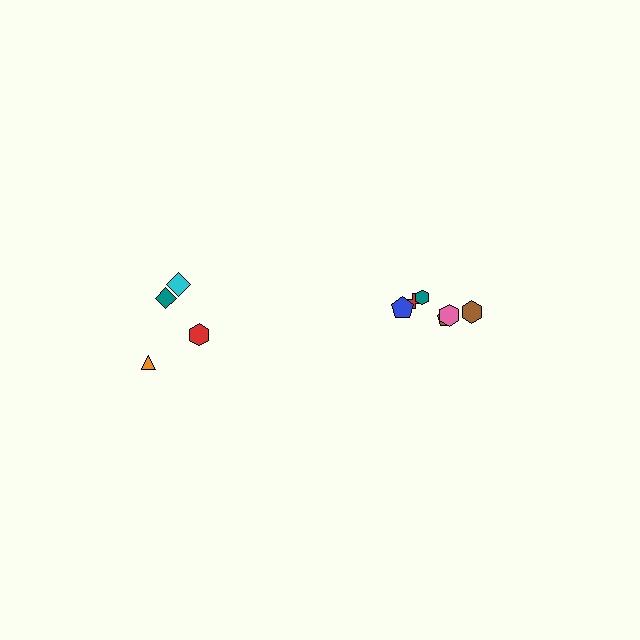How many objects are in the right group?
There are 6 objects.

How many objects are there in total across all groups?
There are 10 objects.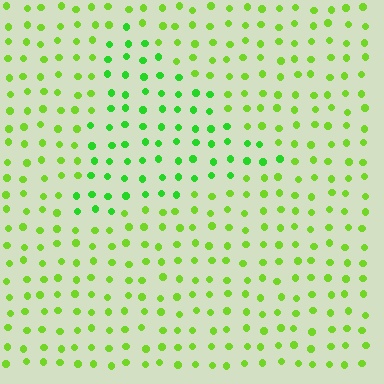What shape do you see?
I see a triangle.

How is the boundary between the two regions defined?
The boundary is defined purely by a slight shift in hue (about 25 degrees). Spacing, size, and orientation are identical on both sides.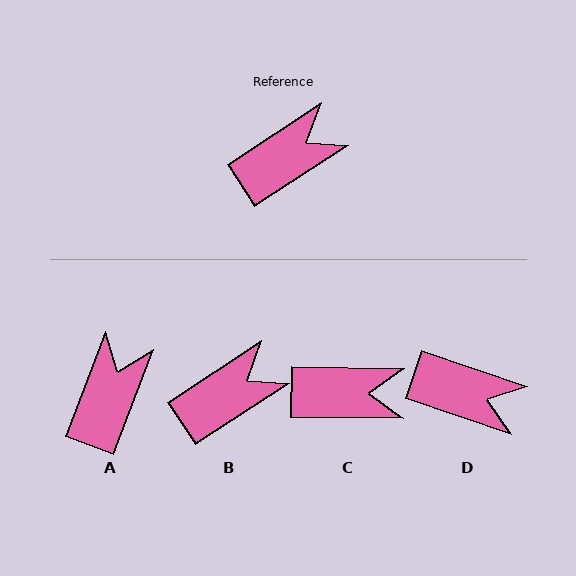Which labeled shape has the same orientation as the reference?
B.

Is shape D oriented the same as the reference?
No, it is off by about 52 degrees.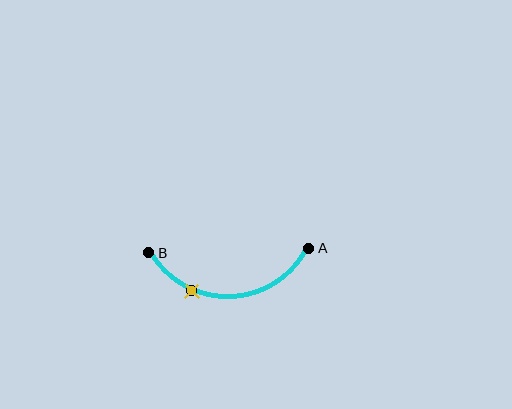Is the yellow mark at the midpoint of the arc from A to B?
No. The yellow mark lies on the arc but is closer to endpoint B. The arc midpoint would be at the point on the curve equidistant along the arc from both A and B.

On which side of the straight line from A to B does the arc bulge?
The arc bulges below the straight line connecting A and B.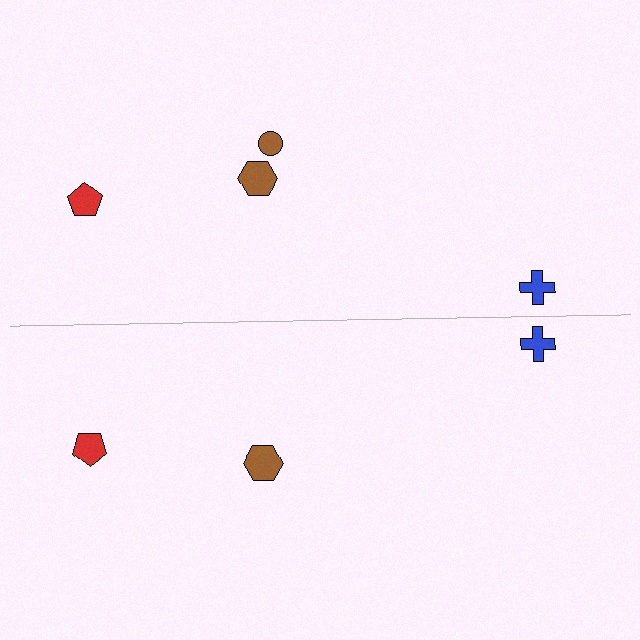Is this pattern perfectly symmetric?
No, the pattern is not perfectly symmetric. A brown circle is missing from the bottom side.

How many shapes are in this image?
There are 7 shapes in this image.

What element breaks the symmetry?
A brown circle is missing from the bottom side.